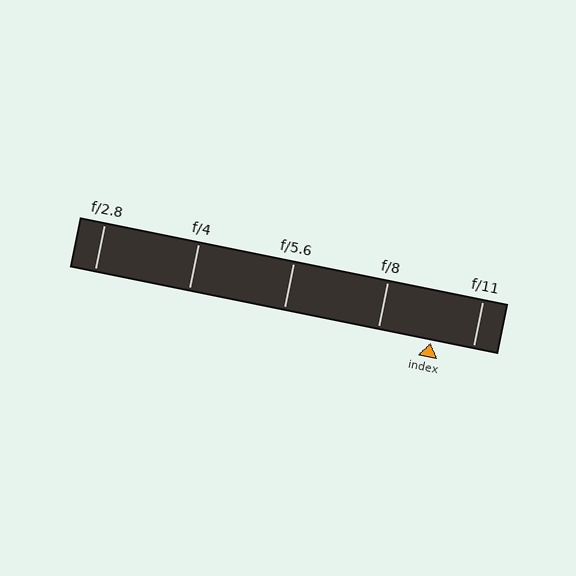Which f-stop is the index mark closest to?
The index mark is closest to f/11.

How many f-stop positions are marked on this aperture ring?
There are 5 f-stop positions marked.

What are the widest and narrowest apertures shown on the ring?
The widest aperture shown is f/2.8 and the narrowest is f/11.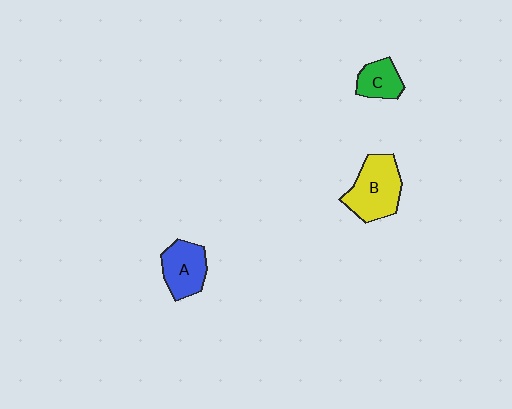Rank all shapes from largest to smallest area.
From largest to smallest: B (yellow), A (blue), C (green).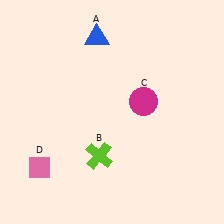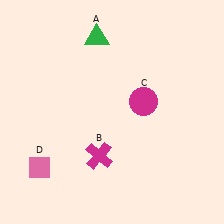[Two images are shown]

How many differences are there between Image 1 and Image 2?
There are 2 differences between the two images.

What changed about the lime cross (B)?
In Image 1, B is lime. In Image 2, it changed to magenta.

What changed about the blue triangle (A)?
In Image 1, A is blue. In Image 2, it changed to green.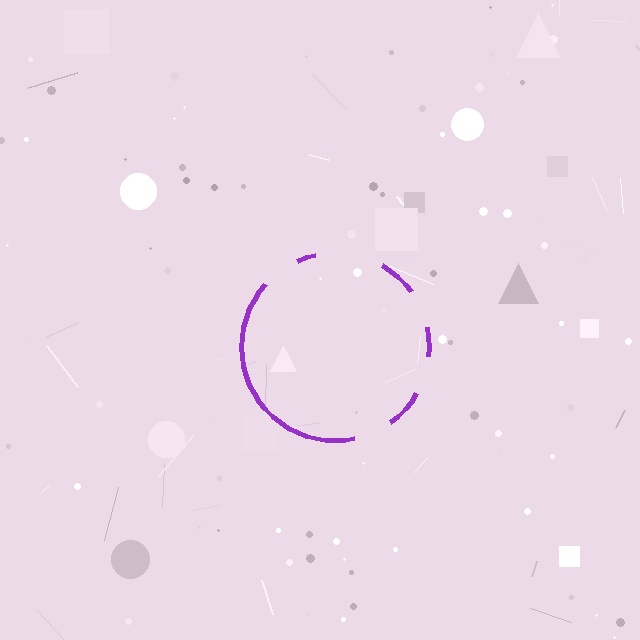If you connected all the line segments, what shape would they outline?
They would outline a circle.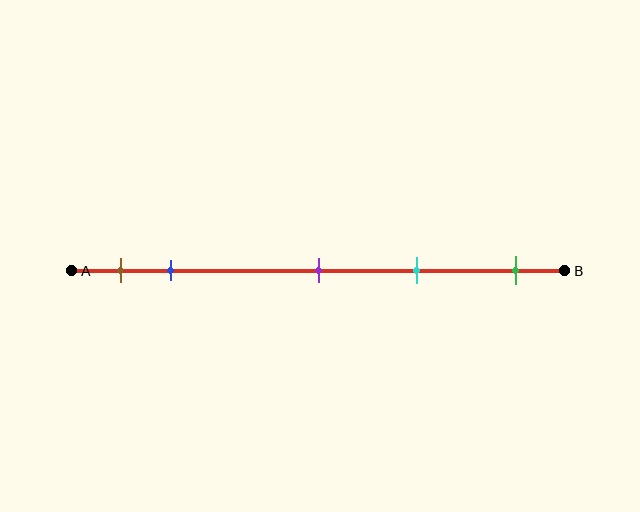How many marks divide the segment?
There are 5 marks dividing the segment.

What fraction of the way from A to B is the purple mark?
The purple mark is approximately 50% (0.5) of the way from A to B.